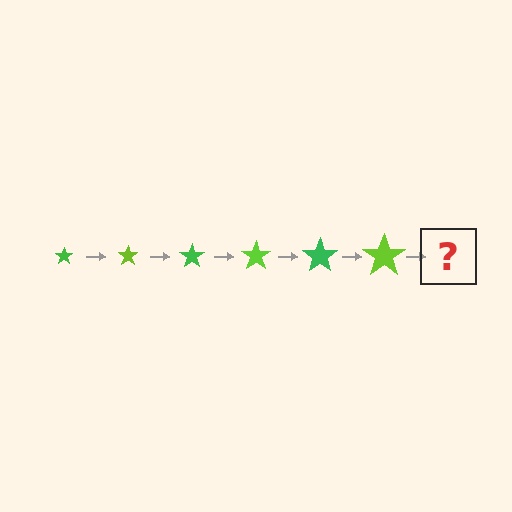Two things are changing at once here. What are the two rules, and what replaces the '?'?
The two rules are that the star grows larger each step and the color cycles through green and lime. The '?' should be a green star, larger than the previous one.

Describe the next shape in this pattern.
It should be a green star, larger than the previous one.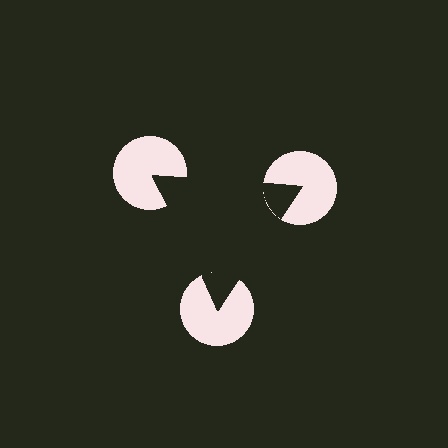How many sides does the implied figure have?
3 sides.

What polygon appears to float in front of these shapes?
An illusory triangle — its edges are inferred from the aligned wedge cuts in the pac-man discs, not physically drawn.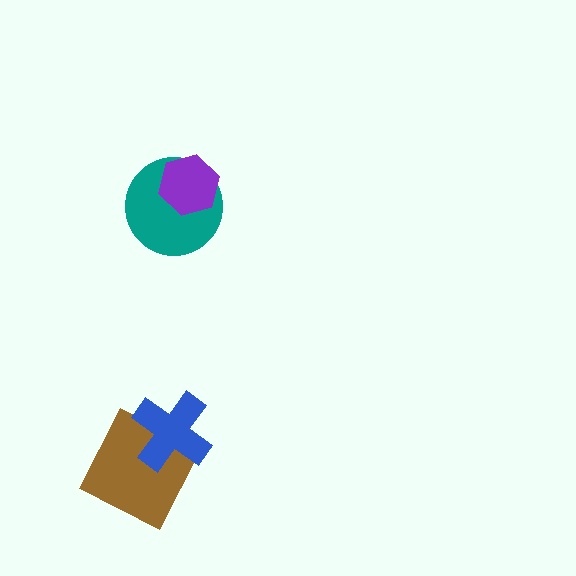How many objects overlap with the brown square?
1 object overlaps with the brown square.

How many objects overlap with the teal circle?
1 object overlaps with the teal circle.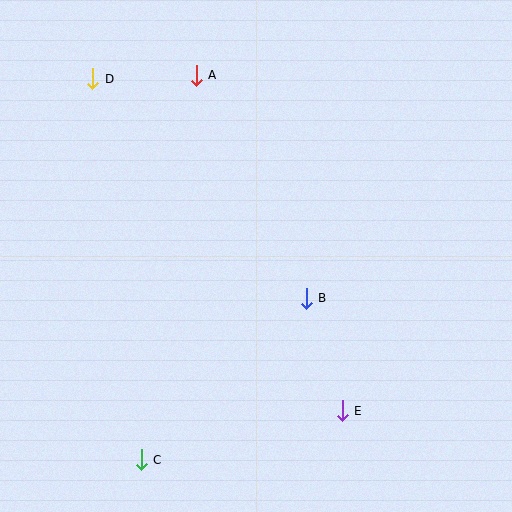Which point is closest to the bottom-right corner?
Point E is closest to the bottom-right corner.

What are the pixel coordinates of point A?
Point A is at (196, 75).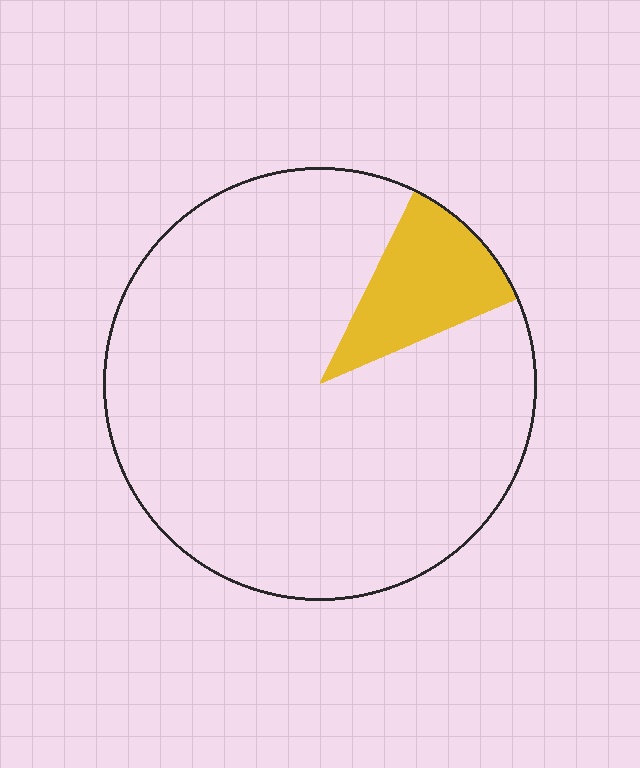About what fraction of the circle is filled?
About one eighth (1/8).